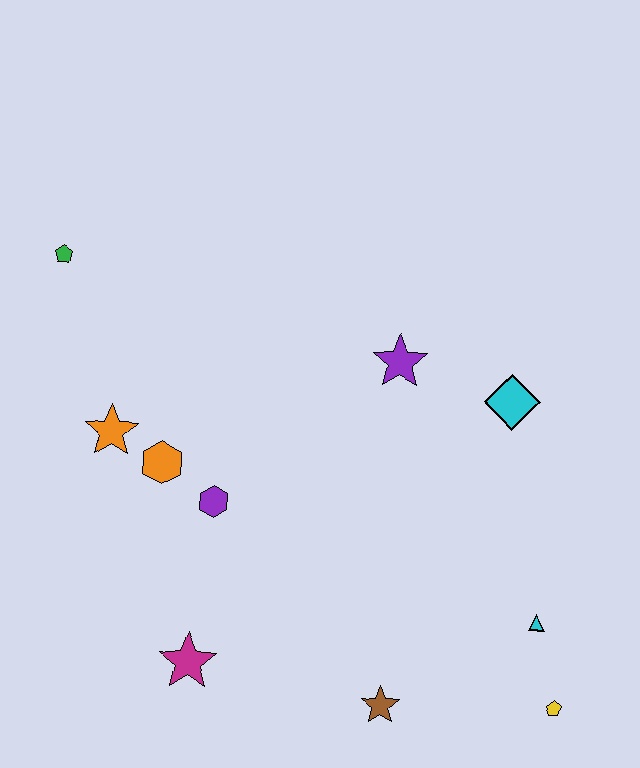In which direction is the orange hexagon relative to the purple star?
The orange hexagon is to the left of the purple star.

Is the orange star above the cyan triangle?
Yes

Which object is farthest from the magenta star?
The green pentagon is farthest from the magenta star.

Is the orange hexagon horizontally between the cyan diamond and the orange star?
Yes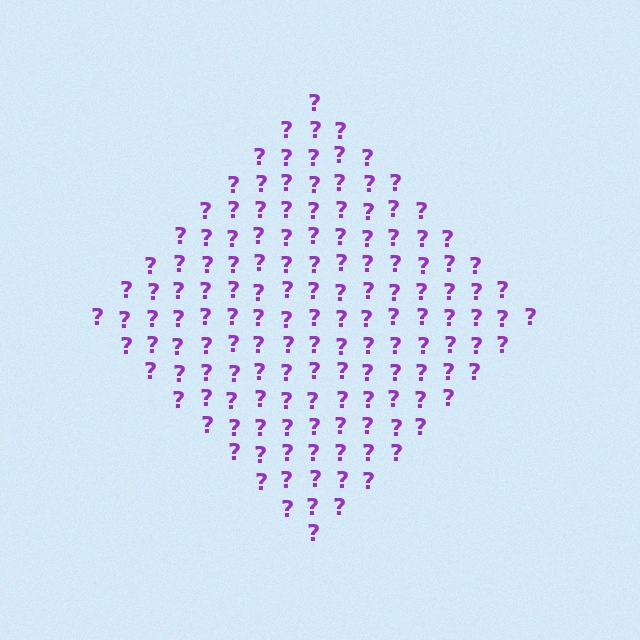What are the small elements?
The small elements are question marks.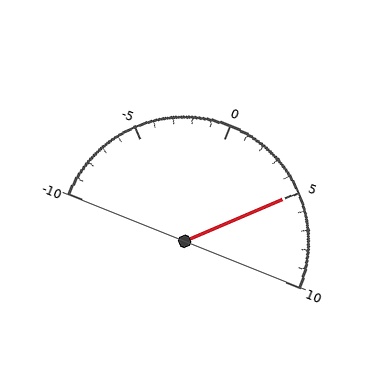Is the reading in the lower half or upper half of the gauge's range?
The reading is in the upper half of the range (-10 to 10).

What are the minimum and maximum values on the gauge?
The gauge ranges from -10 to 10.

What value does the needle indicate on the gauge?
The needle indicates approximately 5.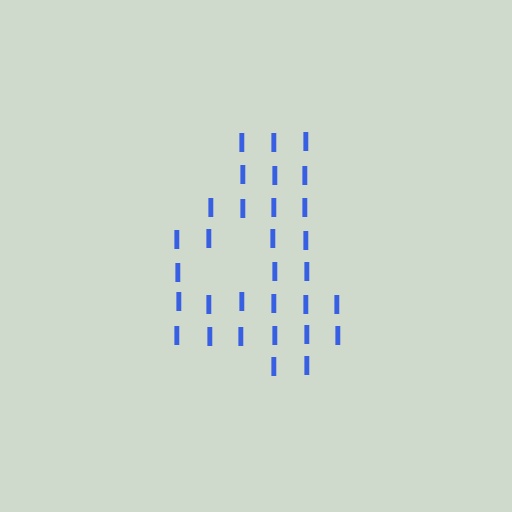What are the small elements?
The small elements are letter I's.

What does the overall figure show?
The overall figure shows the digit 4.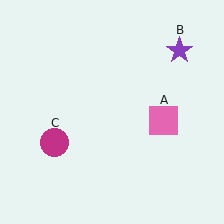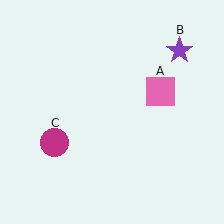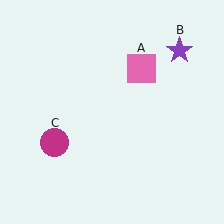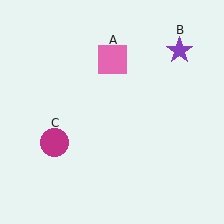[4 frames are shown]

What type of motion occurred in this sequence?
The pink square (object A) rotated counterclockwise around the center of the scene.